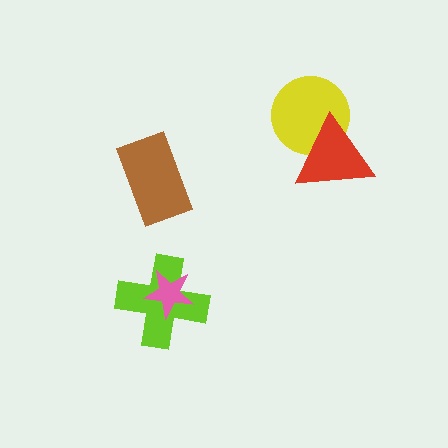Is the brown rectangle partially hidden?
No, no other shape covers it.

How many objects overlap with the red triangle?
1 object overlaps with the red triangle.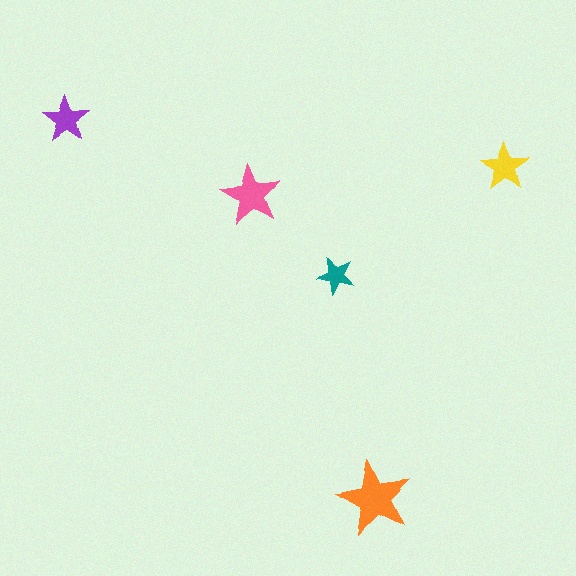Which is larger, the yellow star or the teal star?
The yellow one.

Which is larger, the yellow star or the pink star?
The pink one.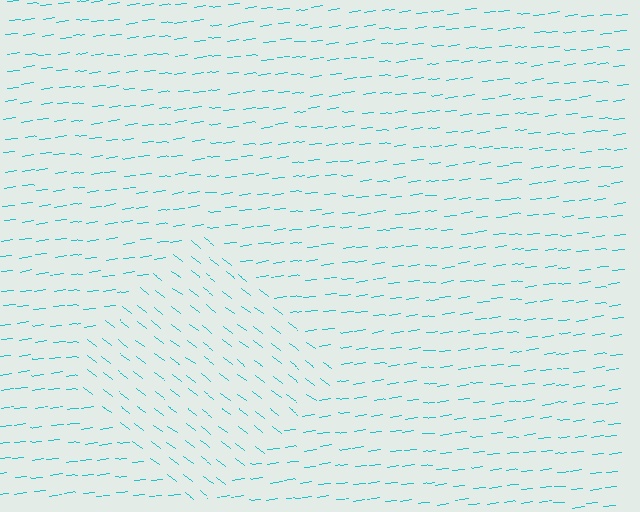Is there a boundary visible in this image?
Yes, there is a texture boundary formed by a change in line orientation.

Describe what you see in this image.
The image is filled with small cyan line segments. A diamond region in the image has lines oriented differently from the surrounding lines, creating a visible texture boundary.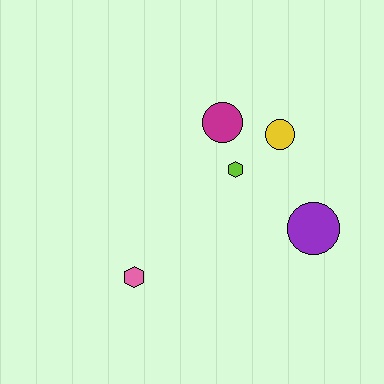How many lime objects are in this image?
There is 1 lime object.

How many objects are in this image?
There are 5 objects.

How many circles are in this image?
There are 3 circles.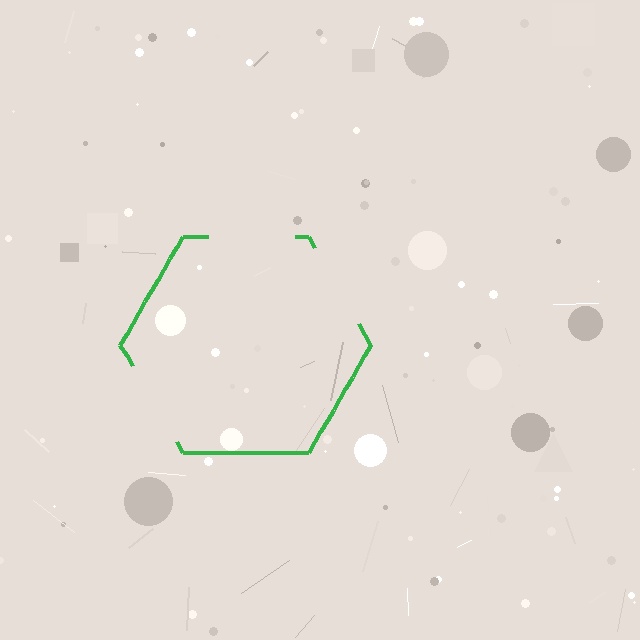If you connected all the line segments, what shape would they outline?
They would outline a hexagon.